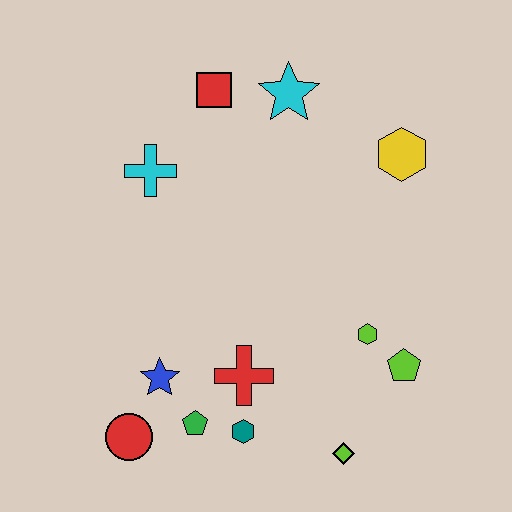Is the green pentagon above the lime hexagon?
No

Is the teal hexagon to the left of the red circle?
No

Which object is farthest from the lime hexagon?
The red square is farthest from the lime hexagon.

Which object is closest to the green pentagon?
The teal hexagon is closest to the green pentagon.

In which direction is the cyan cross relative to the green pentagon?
The cyan cross is above the green pentagon.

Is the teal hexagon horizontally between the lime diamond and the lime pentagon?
No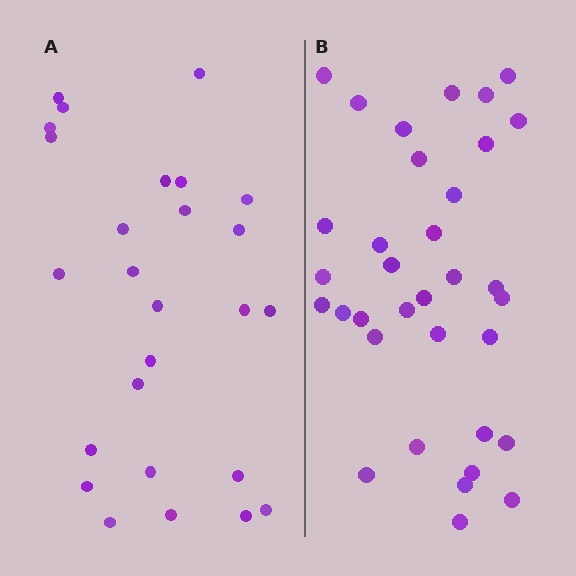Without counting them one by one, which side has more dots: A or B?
Region B (the right region) has more dots.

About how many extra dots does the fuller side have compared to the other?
Region B has roughly 8 or so more dots than region A.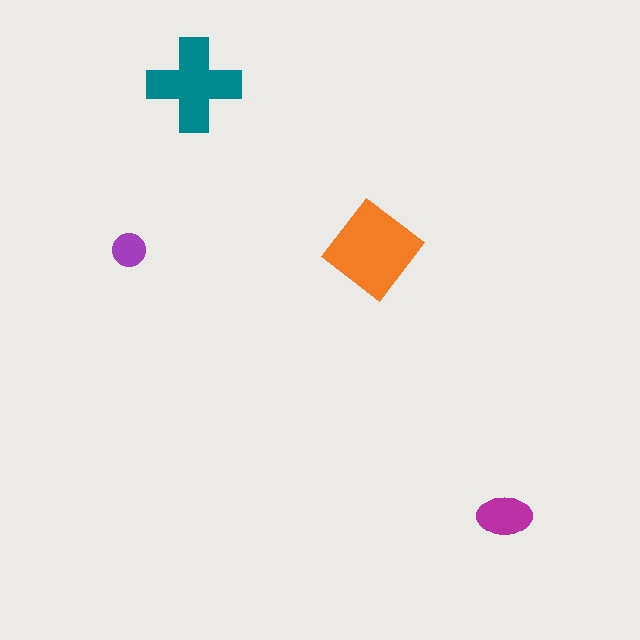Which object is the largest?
The orange diamond.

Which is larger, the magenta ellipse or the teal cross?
The teal cross.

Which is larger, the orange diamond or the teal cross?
The orange diamond.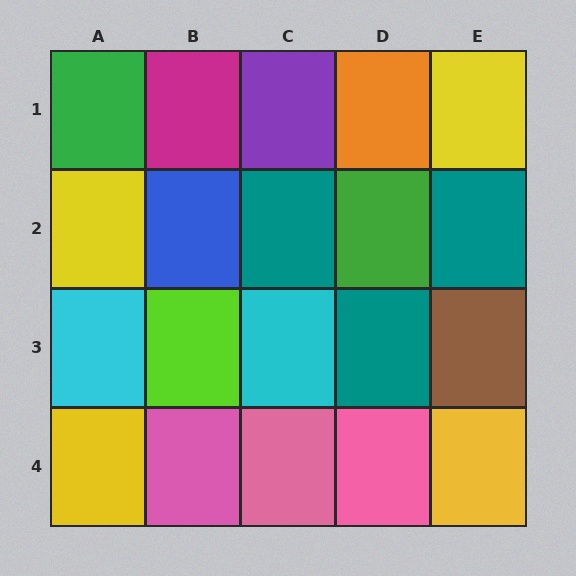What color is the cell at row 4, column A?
Yellow.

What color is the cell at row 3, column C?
Cyan.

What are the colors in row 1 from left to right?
Green, magenta, purple, orange, yellow.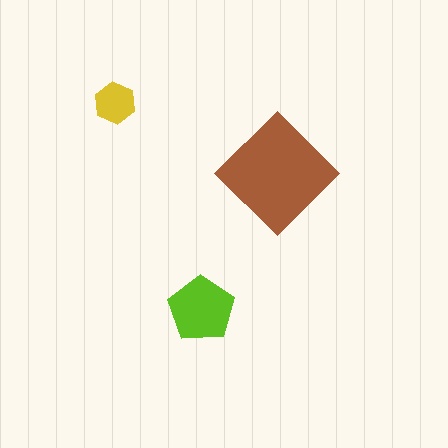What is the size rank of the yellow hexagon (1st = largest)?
3rd.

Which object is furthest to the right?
The brown diamond is rightmost.